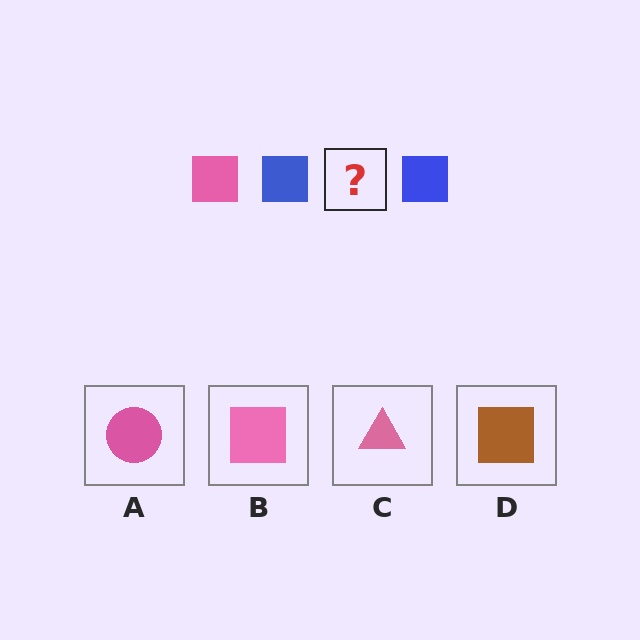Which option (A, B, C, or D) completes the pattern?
B.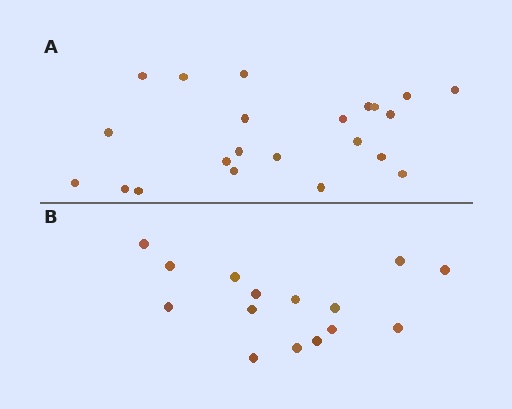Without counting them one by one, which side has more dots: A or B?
Region A (the top region) has more dots.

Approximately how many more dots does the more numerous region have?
Region A has roughly 8 or so more dots than region B.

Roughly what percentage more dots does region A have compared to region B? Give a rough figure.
About 45% more.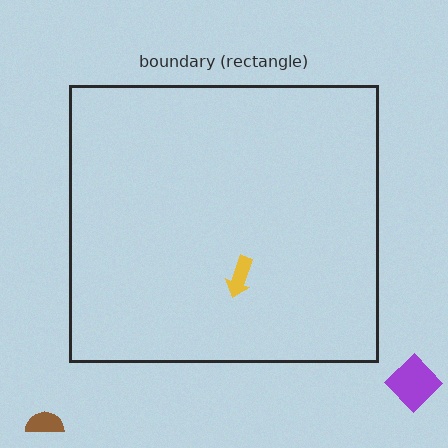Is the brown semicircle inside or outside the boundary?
Outside.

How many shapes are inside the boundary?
1 inside, 2 outside.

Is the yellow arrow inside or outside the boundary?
Inside.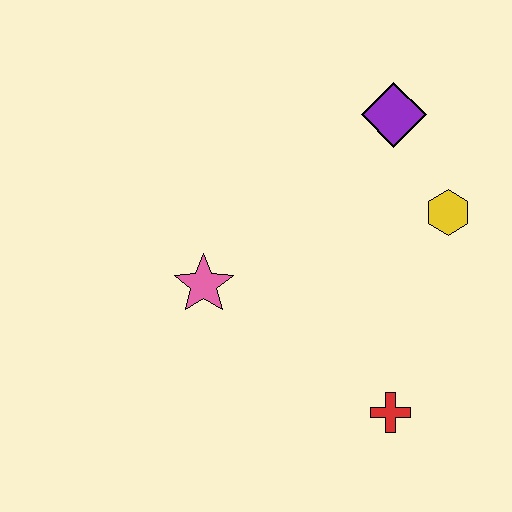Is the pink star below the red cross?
No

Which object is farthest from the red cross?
The purple diamond is farthest from the red cross.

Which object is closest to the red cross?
The yellow hexagon is closest to the red cross.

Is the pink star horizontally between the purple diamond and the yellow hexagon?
No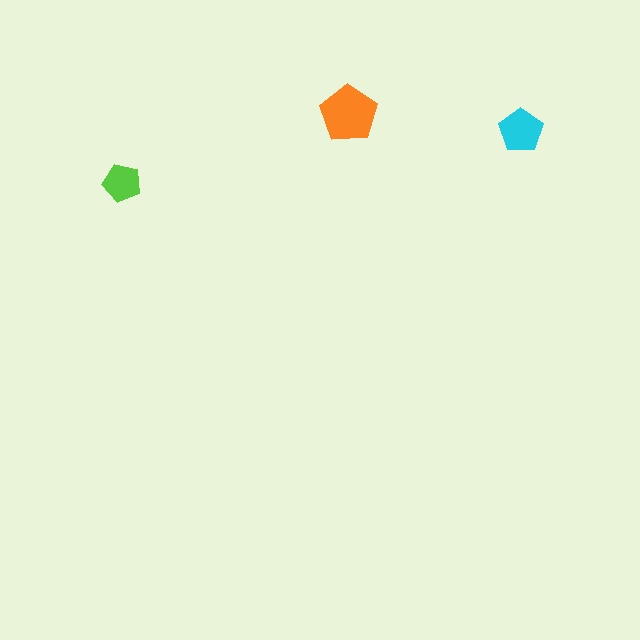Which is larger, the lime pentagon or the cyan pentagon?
The cyan one.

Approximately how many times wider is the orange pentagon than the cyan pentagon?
About 1.5 times wider.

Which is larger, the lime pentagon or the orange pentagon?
The orange one.